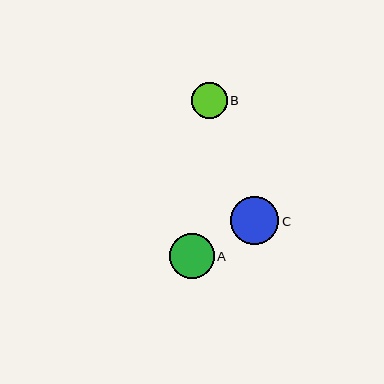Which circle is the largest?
Circle C is the largest with a size of approximately 48 pixels.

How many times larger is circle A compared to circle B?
Circle A is approximately 1.2 times the size of circle B.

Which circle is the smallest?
Circle B is the smallest with a size of approximately 36 pixels.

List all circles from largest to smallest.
From largest to smallest: C, A, B.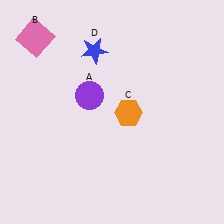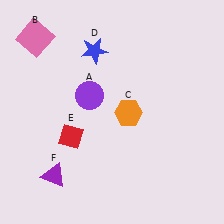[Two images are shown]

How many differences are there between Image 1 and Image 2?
There are 2 differences between the two images.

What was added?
A red diamond (E), a purple triangle (F) were added in Image 2.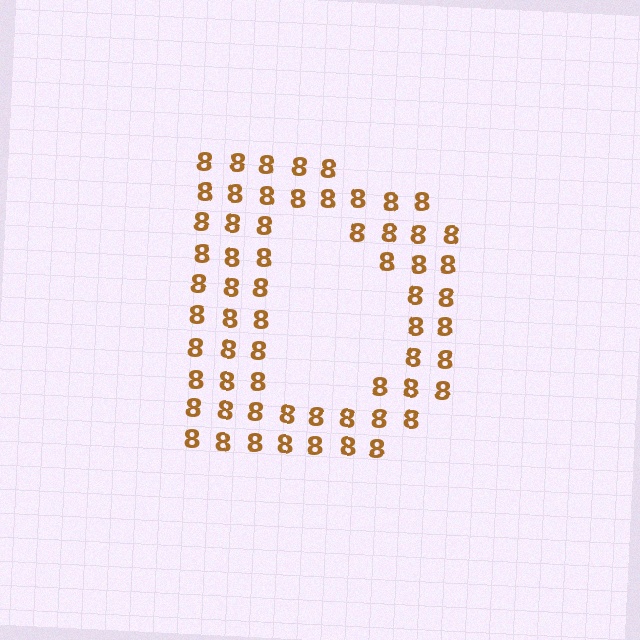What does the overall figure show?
The overall figure shows the letter D.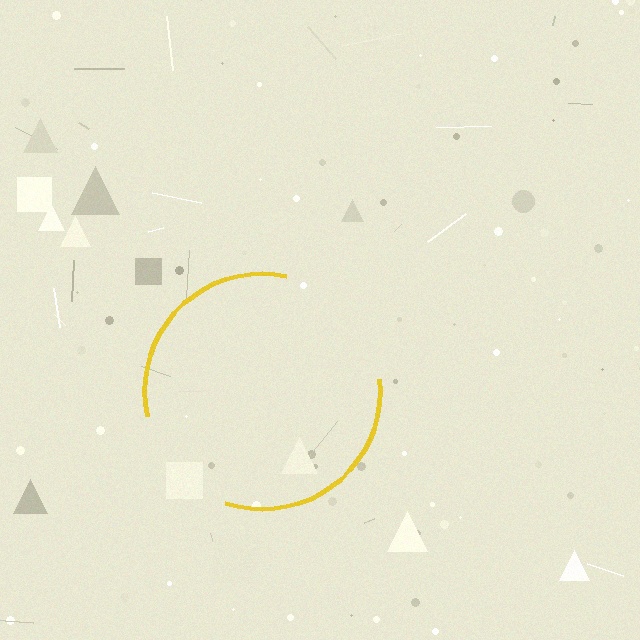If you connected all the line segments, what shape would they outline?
They would outline a circle.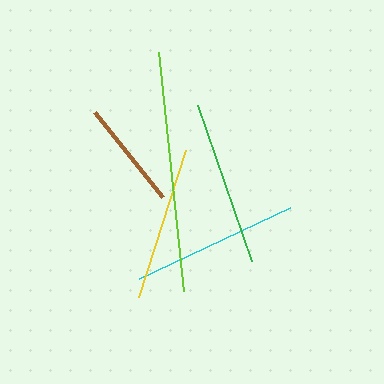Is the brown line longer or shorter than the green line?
The green line is longer than the brown line.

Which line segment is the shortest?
The brown line is the shortest at approximately 108 pixels.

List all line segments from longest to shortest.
From longest to shortest: lime, cyan, green, yellow, brown.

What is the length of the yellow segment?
The yellow segment is approximately 155 pixels long.